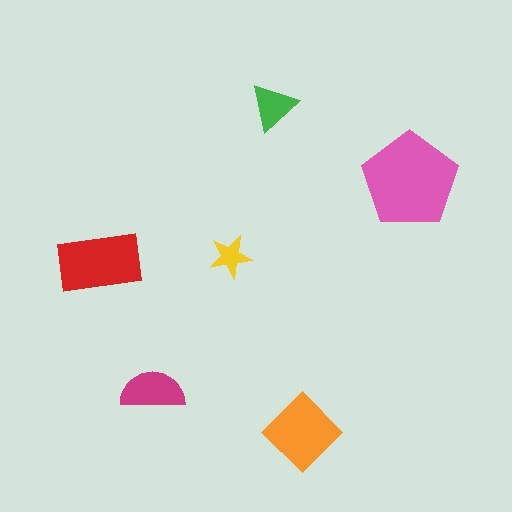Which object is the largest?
The pink pentagon.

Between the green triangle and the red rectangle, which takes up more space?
The red rectangle.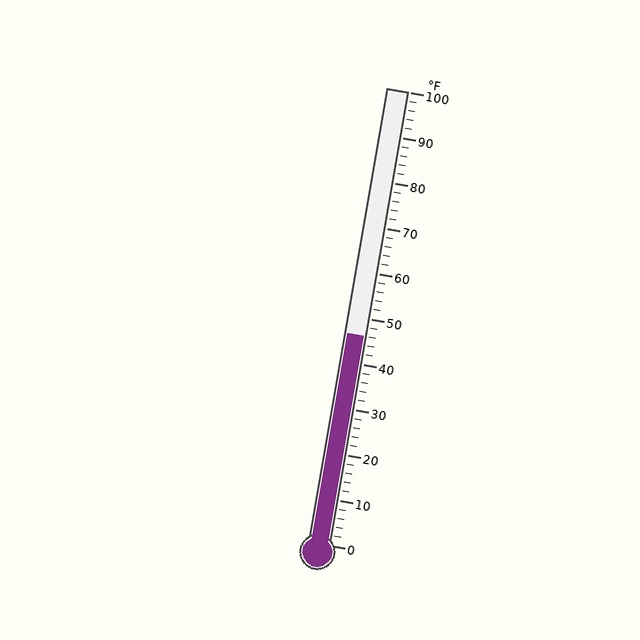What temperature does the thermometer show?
The thermometer shows approximately 46°F.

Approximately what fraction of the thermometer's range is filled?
The thermometer is filled to approximately 45% of its range.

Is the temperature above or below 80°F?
The temperature is below 80°F.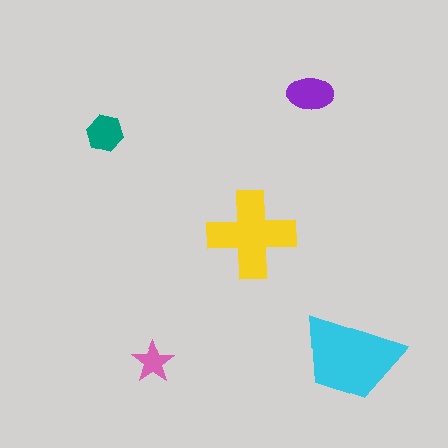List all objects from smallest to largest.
The pink star, the teal hexagon, the purple ellipse, the yellow cross, the cyan trapezoid.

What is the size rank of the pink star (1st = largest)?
5th.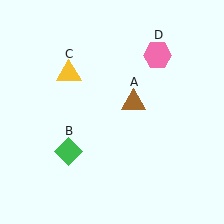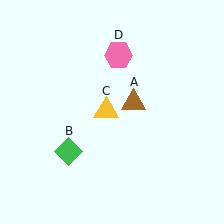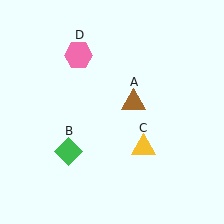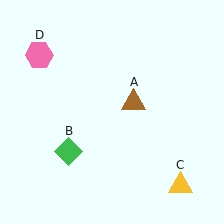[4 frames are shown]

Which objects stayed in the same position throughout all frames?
Brown triangle (object A) and green diamond (object B) remained stationary.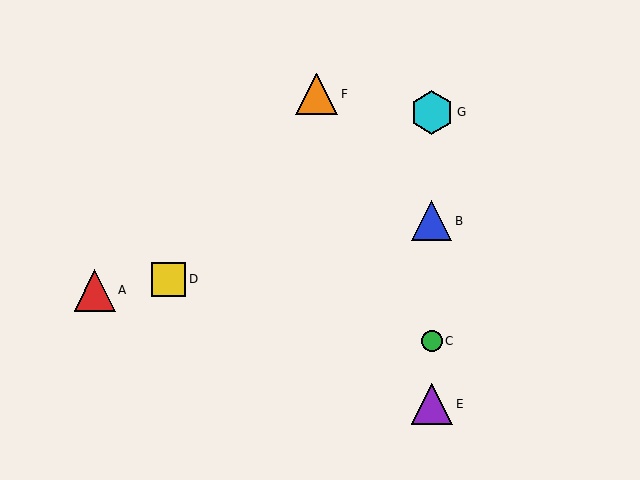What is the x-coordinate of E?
Object E is at x≈432.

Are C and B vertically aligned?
Yes, both are at x≈432.